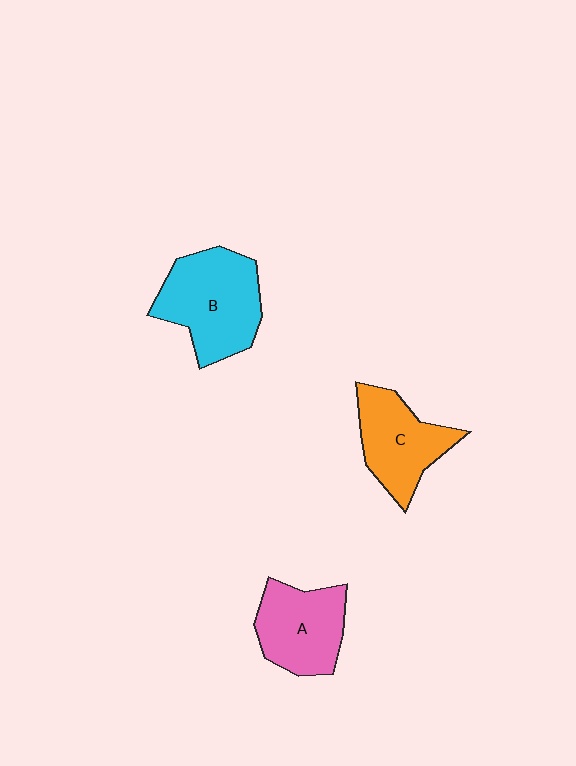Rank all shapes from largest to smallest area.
From largest to smallest: B (cyan), A (pink), C (orange).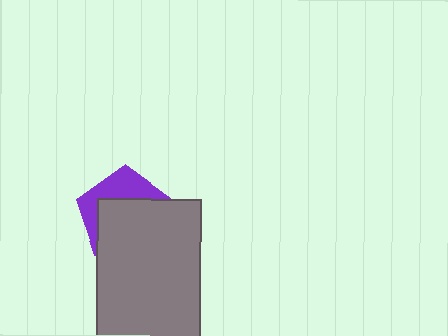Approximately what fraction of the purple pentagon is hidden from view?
Roughly 62% of the purple pentagon is hidden behind the gray rectangle.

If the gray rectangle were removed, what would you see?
You would see the complete purple pentagon.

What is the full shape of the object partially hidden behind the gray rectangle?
The partially hidden object is a purple pentagon.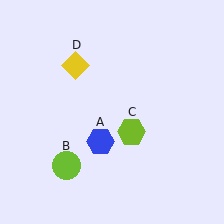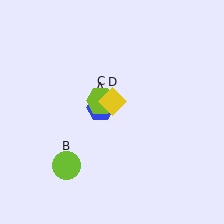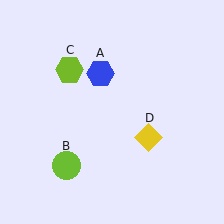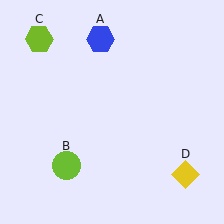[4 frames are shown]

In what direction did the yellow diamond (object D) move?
The yellow diamond (object D) moved down and to the right.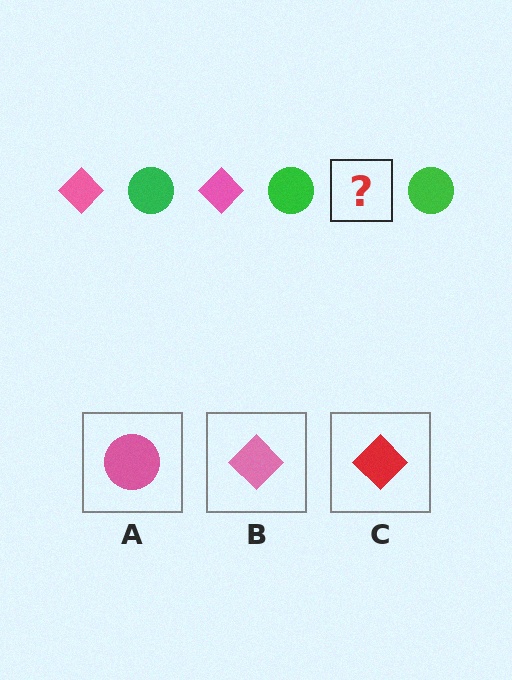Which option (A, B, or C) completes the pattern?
B.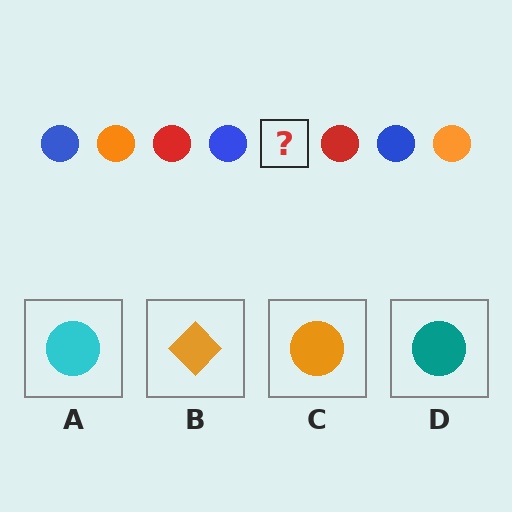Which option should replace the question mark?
Option C.